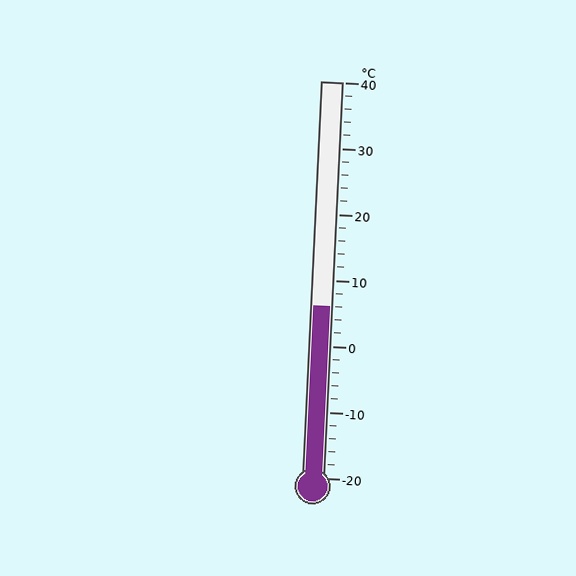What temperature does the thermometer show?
The thermometer shows approximately 6°C.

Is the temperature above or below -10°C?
The temperature is above -10°C.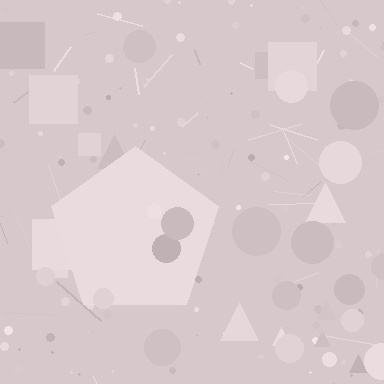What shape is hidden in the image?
A pentagon is hidden in the image.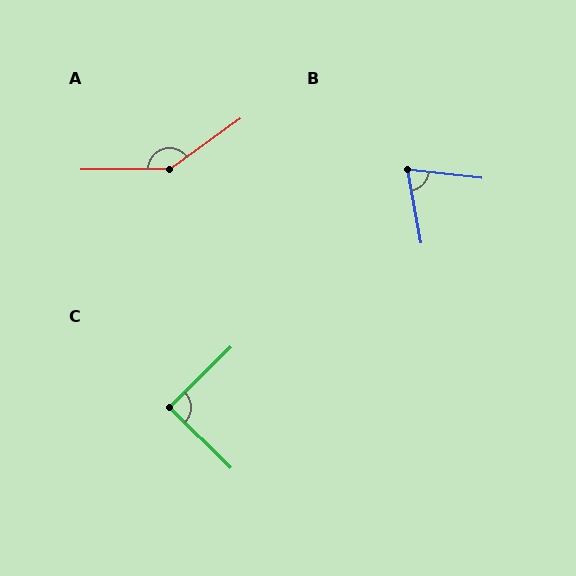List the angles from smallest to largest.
B (73°), C (89°), A (145°).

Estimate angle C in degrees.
Approximately 89 degrees.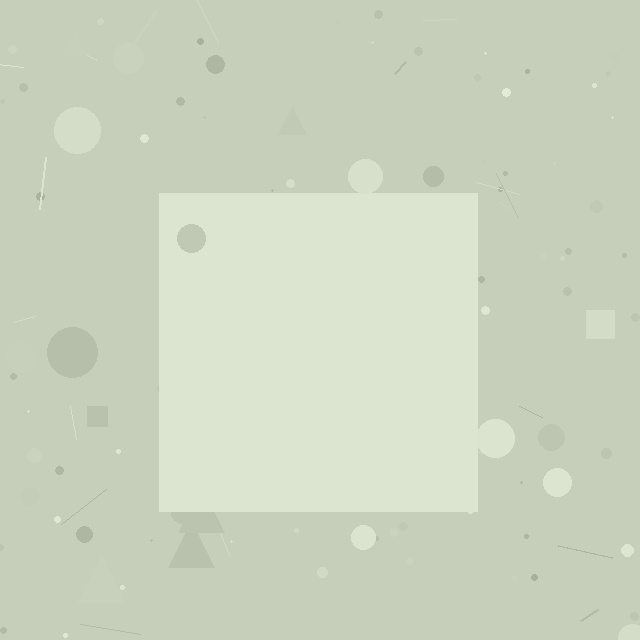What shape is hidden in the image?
A square is hidden in the image.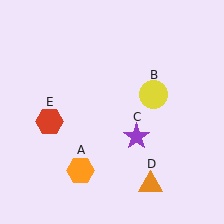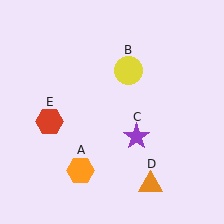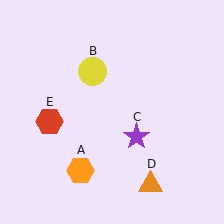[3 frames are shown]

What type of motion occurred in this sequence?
The yellow circle (object B) rotated counterclockwise around the center of the scene.